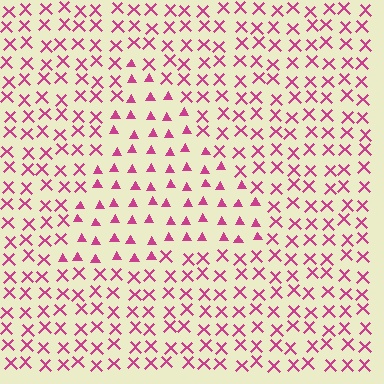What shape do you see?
I see a triangle.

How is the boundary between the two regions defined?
The boundary is defined by a change in element shape: triangles inside vs. X marks outside. All elements share the same color and spacing.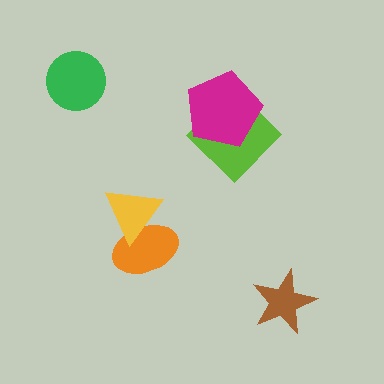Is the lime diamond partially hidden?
Yes, it is partially covered by another shape.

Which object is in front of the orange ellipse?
The yellow triangle is in front of the orange ellipse.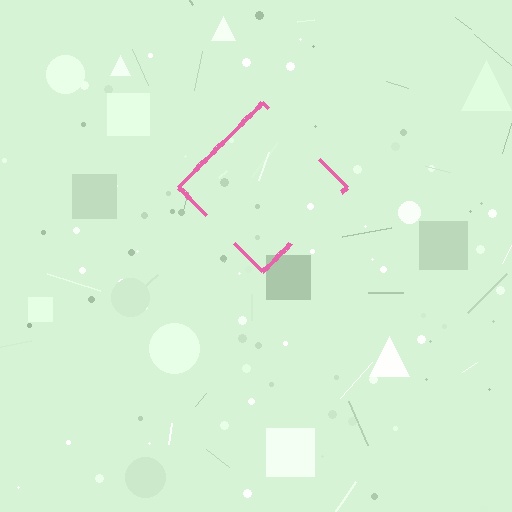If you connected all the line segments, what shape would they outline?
They would outline a diamond.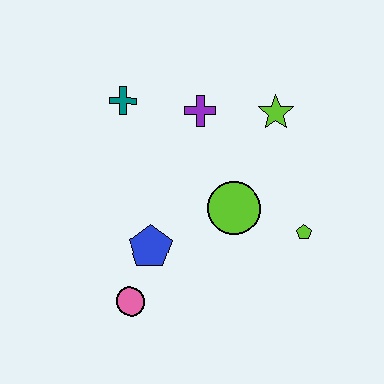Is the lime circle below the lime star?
Yes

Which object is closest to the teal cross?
The purple cross is closest to the teal cross.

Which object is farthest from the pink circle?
The lime star is farthest from the pink circle.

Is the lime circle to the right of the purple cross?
Yes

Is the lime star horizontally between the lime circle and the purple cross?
No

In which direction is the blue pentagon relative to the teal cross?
The blue pentagon is below the teal cross.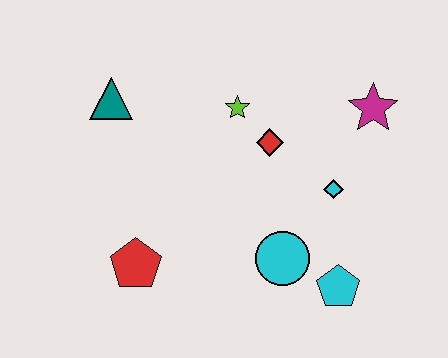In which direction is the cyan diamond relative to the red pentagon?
The cyan diamond is to the right of the red pentagon.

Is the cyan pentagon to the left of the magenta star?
Yes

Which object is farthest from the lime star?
The cyan pentagon is farthest from the lime star.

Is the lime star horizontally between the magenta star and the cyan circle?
No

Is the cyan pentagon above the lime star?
No